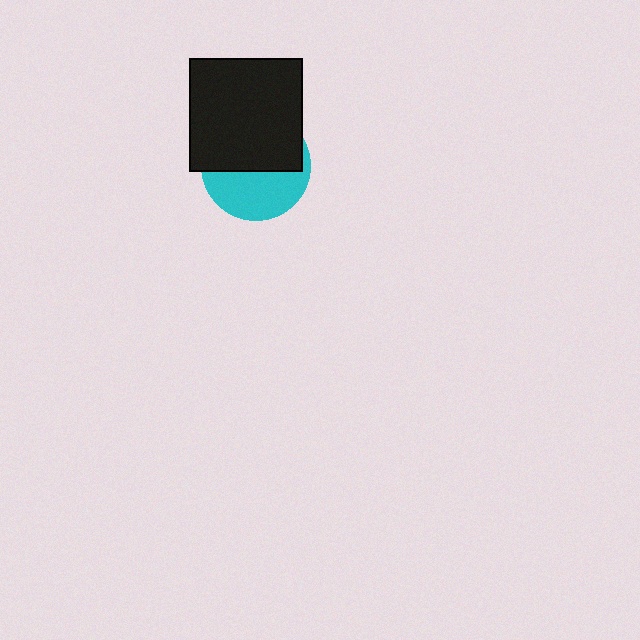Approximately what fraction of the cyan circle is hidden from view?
Roughly 54% of the cyan circle is hidden behind the black square.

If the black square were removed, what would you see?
You would see the complete cyan circle.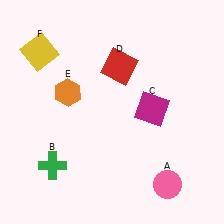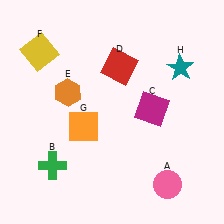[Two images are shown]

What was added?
An orange square (G), a teal star (H) were added in Image 2.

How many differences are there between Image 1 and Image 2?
There are 2 differences between the two images.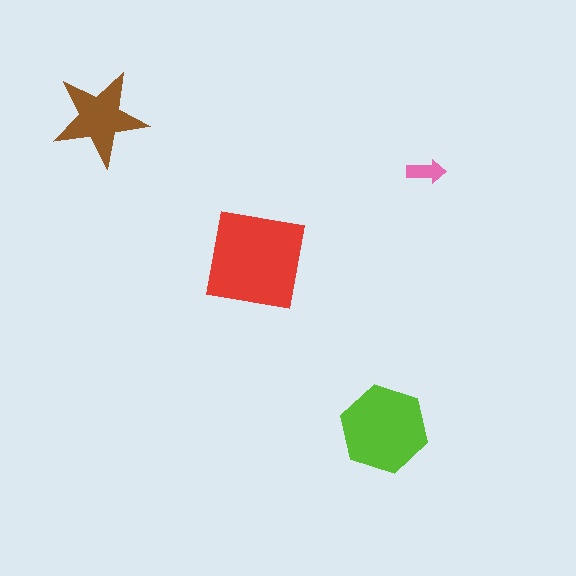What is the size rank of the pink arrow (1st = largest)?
4th.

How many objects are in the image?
There are 4 objects in the image.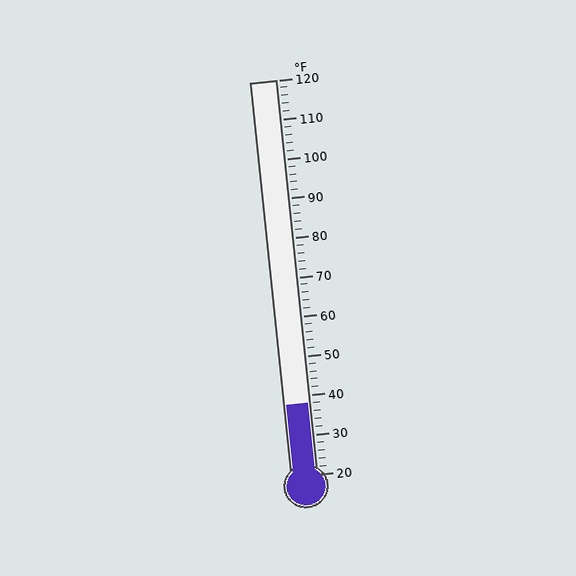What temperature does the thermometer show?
The thermometer shows approximately 38°F.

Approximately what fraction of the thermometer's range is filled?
The thermometer is filled to approximately 20% of its range.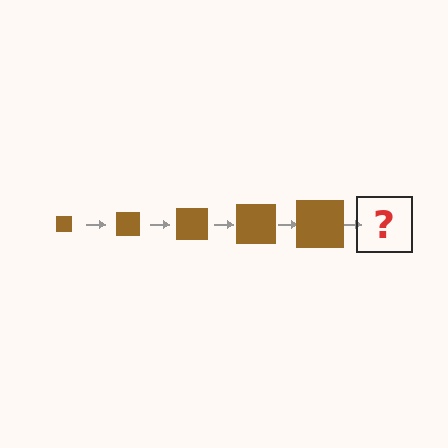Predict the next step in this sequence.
The next step is a brown square, larger than the previous one.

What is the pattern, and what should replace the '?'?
The pattern is that the square gets progressively larger each step. The '?' should be a brown square, larger than the previous one.